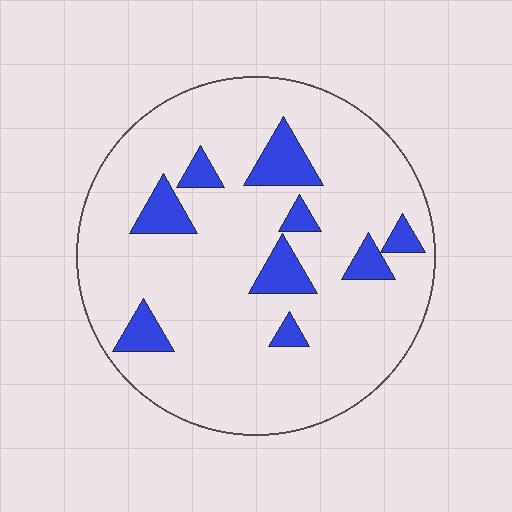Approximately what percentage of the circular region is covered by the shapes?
Approximately 15%.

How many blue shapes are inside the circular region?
9.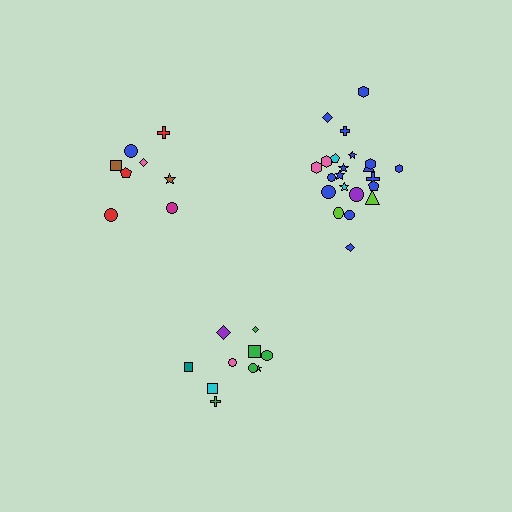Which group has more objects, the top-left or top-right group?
The top-right group.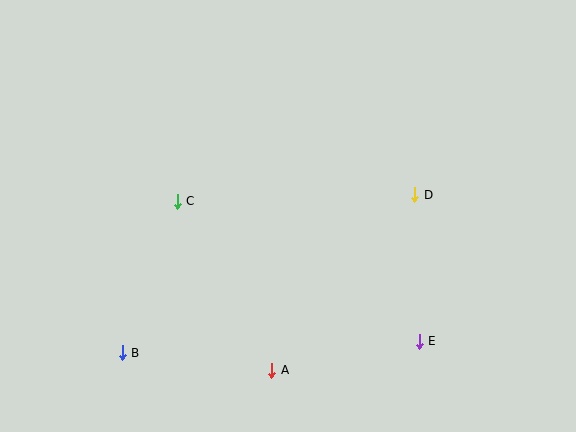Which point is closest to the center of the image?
Point C at (177, 201) is closest to the center.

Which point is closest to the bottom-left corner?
Point B is closest to the bottom-left corner.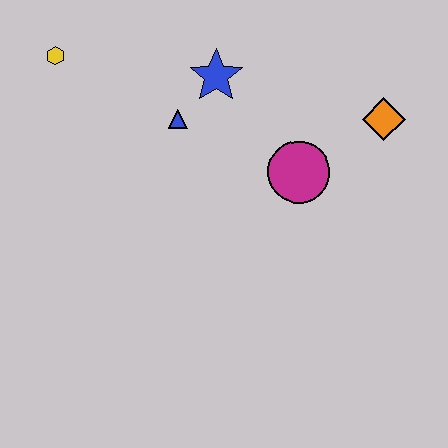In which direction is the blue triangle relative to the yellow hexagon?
The blue triangle is to the right of the yellow hexagon.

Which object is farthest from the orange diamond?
The yellow hexagon is farthest from the orange diamond.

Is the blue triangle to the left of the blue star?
Yes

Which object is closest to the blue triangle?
The blue star is closest to the blue triangle.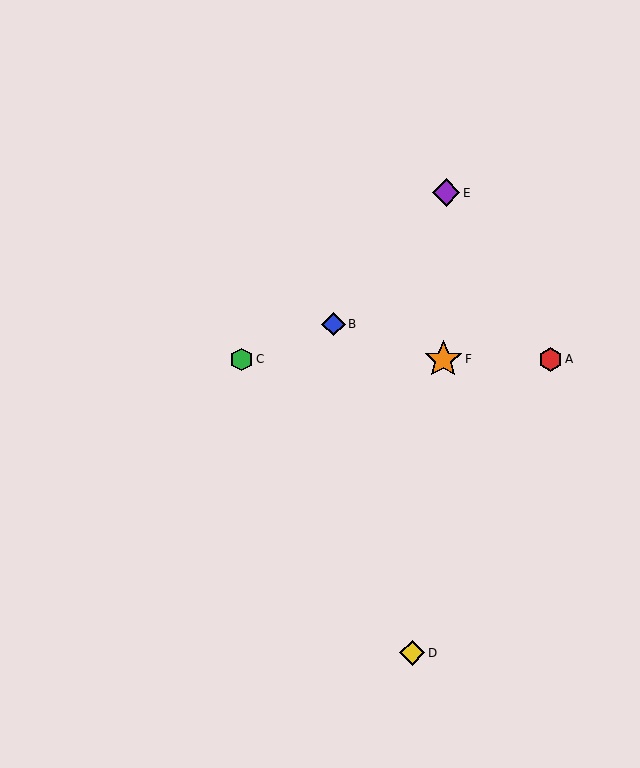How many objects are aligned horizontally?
3 objects (A, C, F) are aligned horizontally.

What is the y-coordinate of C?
Object C is at y≈359.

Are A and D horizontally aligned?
No, A is at y≈359 and D is at y≈653.